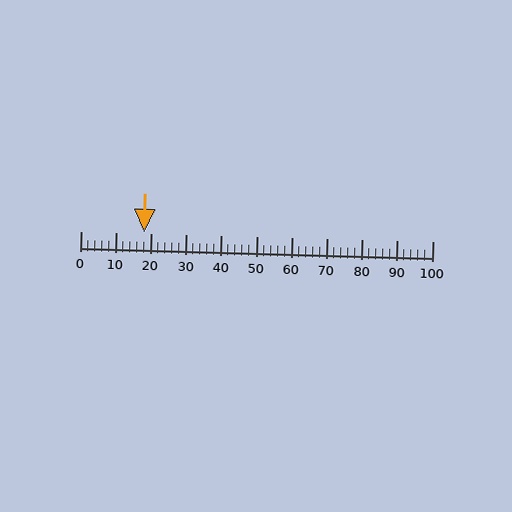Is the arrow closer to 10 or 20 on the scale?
The arrow is closer to 20.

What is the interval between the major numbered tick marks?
The major tick marks are spaced 10 units apart.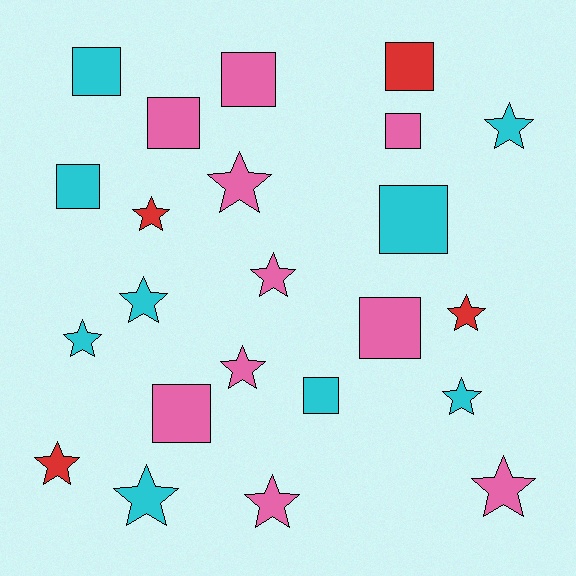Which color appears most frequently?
Pink, with 10 objects.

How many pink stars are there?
There are 5 pink stars.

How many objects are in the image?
There are 23 objects.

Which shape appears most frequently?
Star, with 13 objects.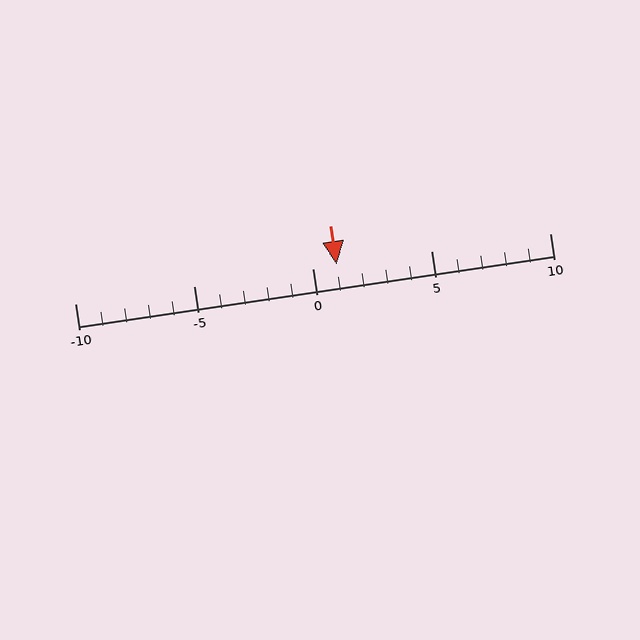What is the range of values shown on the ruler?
The ruler shows values from -10 to 10.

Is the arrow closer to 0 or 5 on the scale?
The arrow is closer to 0.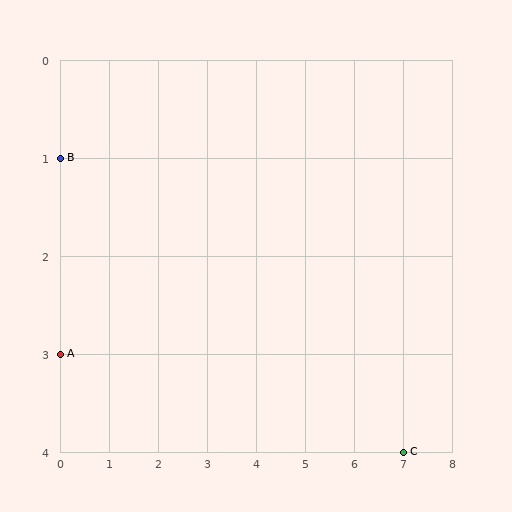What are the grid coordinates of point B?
Point B is at grid coordinates (0, 1).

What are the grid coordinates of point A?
Point A is at grid coordinates (0, 3).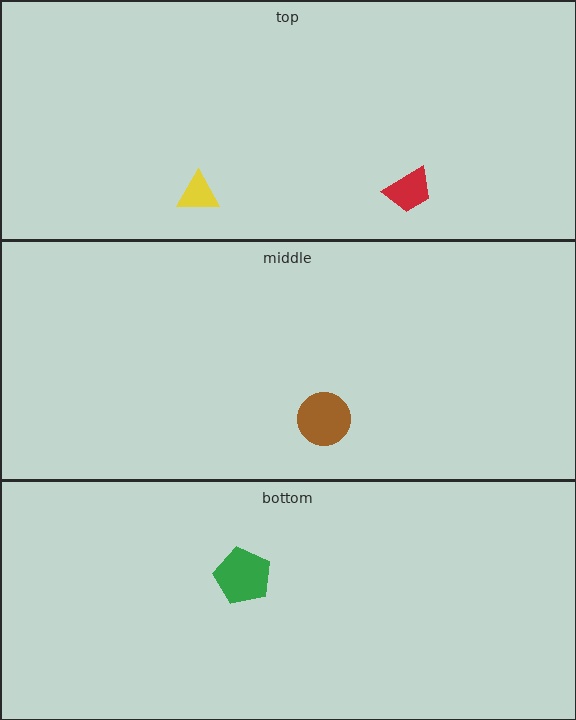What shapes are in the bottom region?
The green pentagon.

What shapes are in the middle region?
The brown circle.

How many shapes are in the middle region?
1.